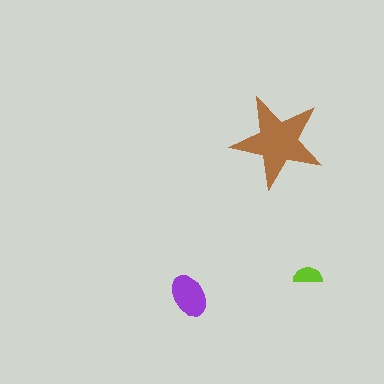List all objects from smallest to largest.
The lime semicircle, the purple ellipse, the brown star.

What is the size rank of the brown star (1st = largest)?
1st.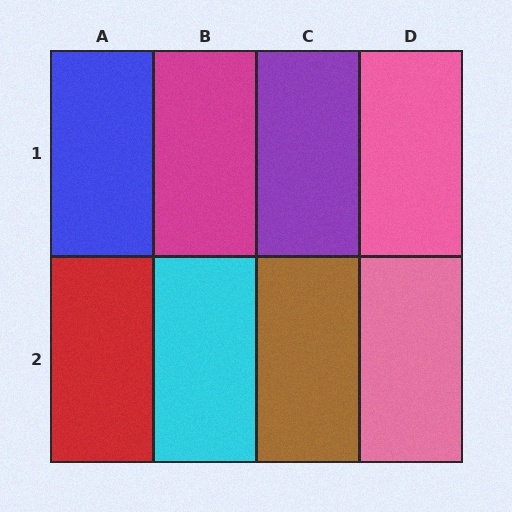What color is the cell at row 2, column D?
Pink.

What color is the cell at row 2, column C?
Brown.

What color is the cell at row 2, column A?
Red.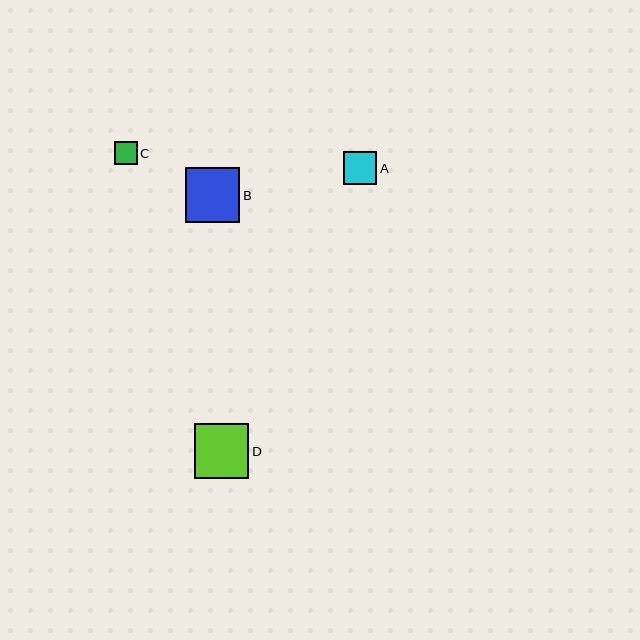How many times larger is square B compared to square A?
Square B is approximately 1.6 times the size of square A.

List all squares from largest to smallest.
From largest to smallest: D, B, A, C.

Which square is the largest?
Square D is the largest with a size of approximately 55 pixels.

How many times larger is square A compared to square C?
Square A is approximately 1.4 times the size of square C.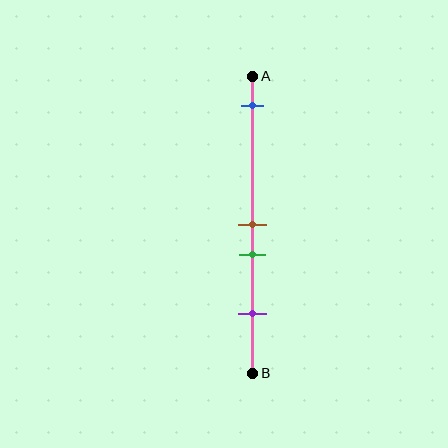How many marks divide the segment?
There are 4 marks dividing the segment.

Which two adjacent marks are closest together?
The brown and green marks are the closest adjacent pair.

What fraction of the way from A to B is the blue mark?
The blue mark is approximately 10% (0.1) of the way from A to B.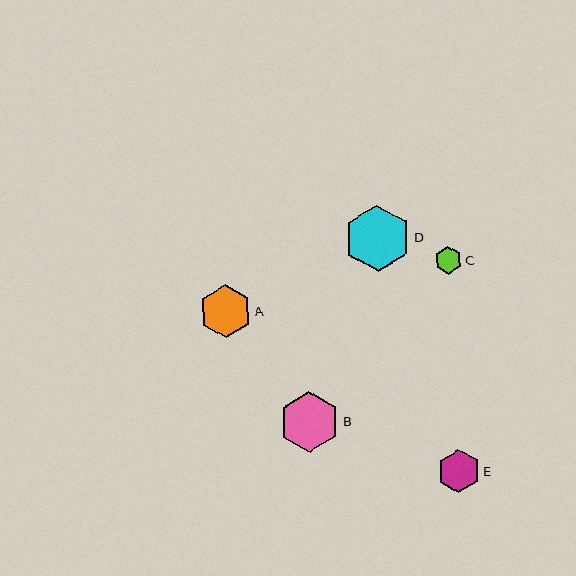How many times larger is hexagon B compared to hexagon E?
Hexagon B is approximately 1.4 times the size of hexagon E.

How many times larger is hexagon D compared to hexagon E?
Hexagon D is approximately 1.6 times the size of hexagon E.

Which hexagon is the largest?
Hexagon D is the largest with a size of approximately 67 pixels.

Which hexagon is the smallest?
Hexagon C is the smallest with a size of approximately 27 pixels.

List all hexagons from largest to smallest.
From largest to smallest: D, B, A, E, C.